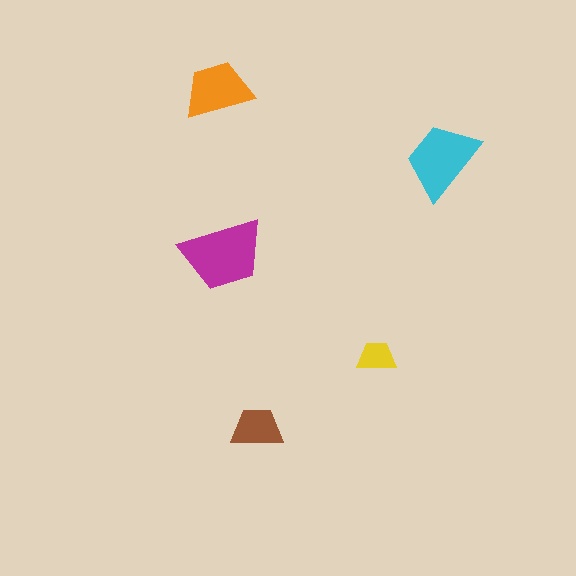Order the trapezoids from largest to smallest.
the magenta one, the cyan one, the orange one, the brown one, the yellow one.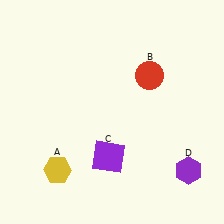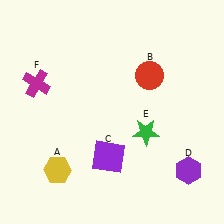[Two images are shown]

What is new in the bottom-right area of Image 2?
A green star (E) was added in the bottom-right area of Image 2.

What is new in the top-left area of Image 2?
A magenta cross (F) was added in the top-left area of Image 2.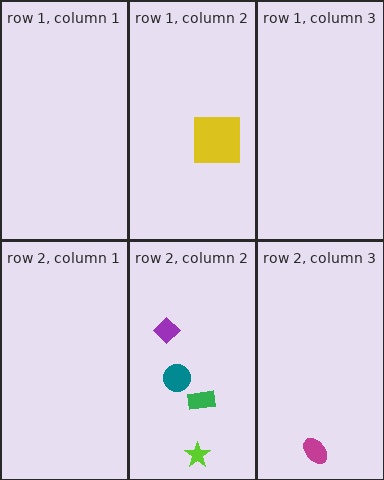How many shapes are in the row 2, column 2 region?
4.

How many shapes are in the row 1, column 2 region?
1.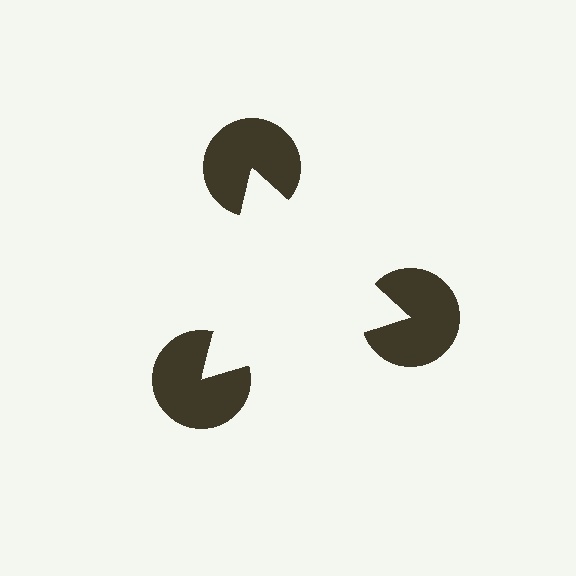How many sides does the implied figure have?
3 sides.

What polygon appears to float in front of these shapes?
An illusory triangle — its edges are inferred from the aligned wedge cuts in the pac-man discs, not physically drawn.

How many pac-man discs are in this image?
There are 3 — one at each vertex of the illusory triangle.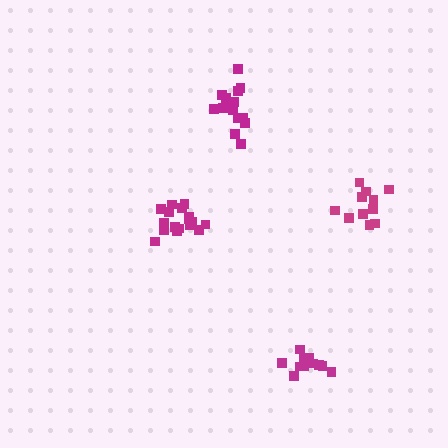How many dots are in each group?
Group 1: 12 dots, Group 2: 15 dots, Group 3: 11 dots, Group 4: 17 dots (55 total).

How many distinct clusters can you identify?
There are 4 distinct clusters.